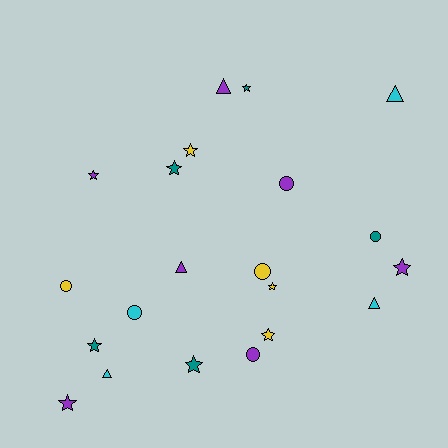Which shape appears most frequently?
Star, with 10 objects.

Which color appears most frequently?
Purple, with 7 objects.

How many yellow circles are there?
There are 2 yellow circles.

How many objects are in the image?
There are 21 objects.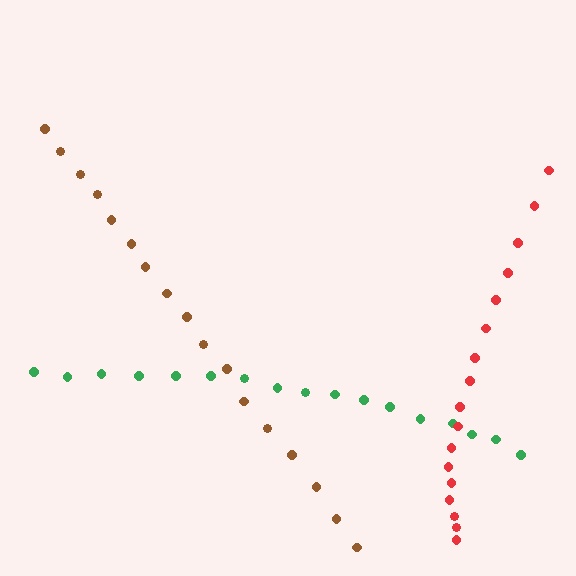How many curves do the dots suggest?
There are 3 distinct paths.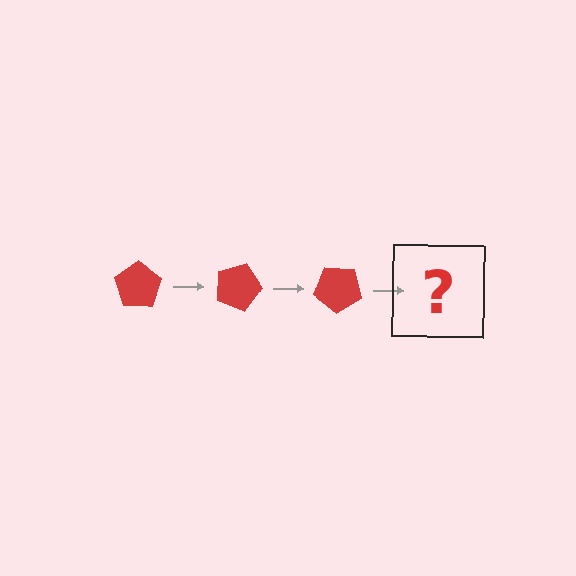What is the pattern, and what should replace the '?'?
The pattern is that the pentagon rotates 20 degrees each step. The '?' should be a red pentagon rotated 60 degrees.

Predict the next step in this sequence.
The next step is a red pentagon rotated 60 degrees.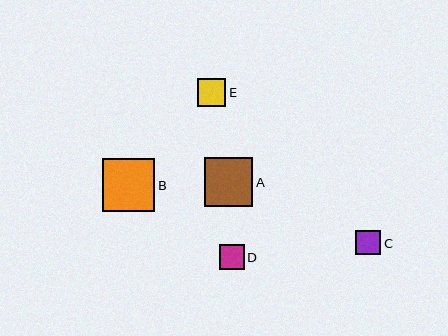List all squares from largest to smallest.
From largest to smallest: B, A, E, D, C.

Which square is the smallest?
Square C is the smallest with a size of approximately 25 pixels.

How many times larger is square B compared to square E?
Square B is approximately 1.9 times the size of square E.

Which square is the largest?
Square B is the largest with a size of approximately 53 pixels.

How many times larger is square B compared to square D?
Square B is approximately 2.1 times the size of square D.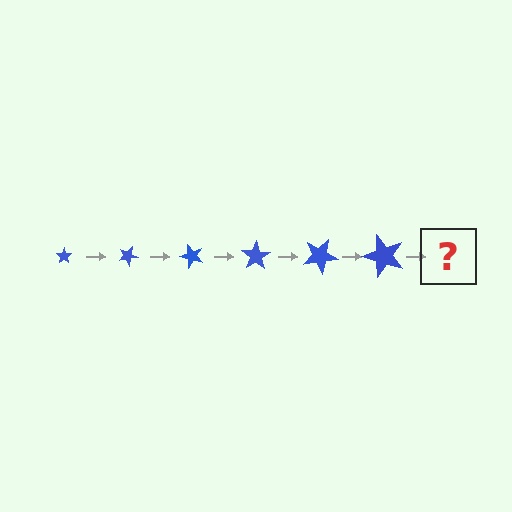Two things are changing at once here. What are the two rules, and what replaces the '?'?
The two rules are that the star grows larger each step and it rotates 25 degrees each step. The '?' should be a star, larger than the previous one and rotated 150 degrees from the start.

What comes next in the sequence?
The next element should be a star, larger than the previous one and rotated 150 degrees from the start.